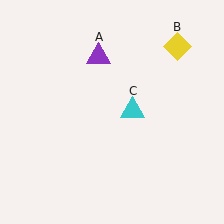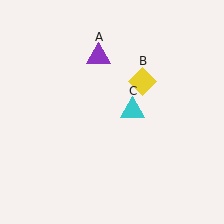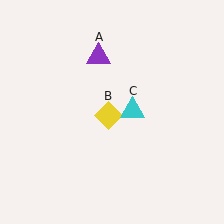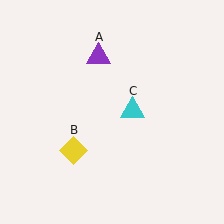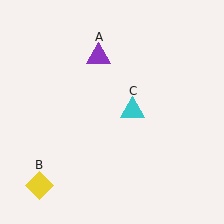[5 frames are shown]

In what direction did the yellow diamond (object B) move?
The yellow diamond (object B) moved down and to the left.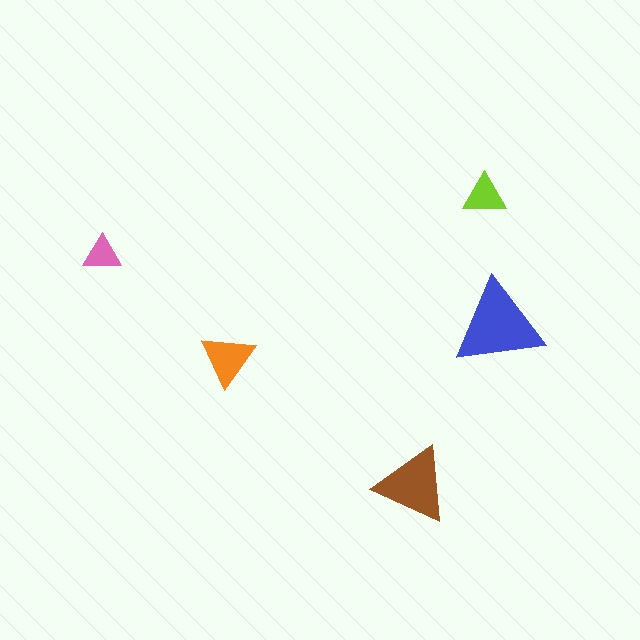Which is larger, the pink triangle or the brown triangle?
The brown one.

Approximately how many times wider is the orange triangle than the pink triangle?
About 1.5 times wider.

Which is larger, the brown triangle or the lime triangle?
The brown one.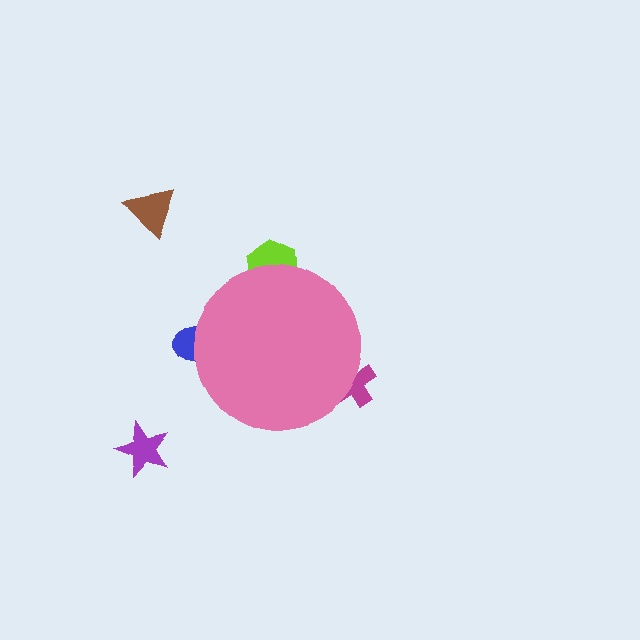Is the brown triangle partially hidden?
No, the brown triangle is fully visible.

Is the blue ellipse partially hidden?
Yes, the blue ellipse is partially hidden behind the pink circle.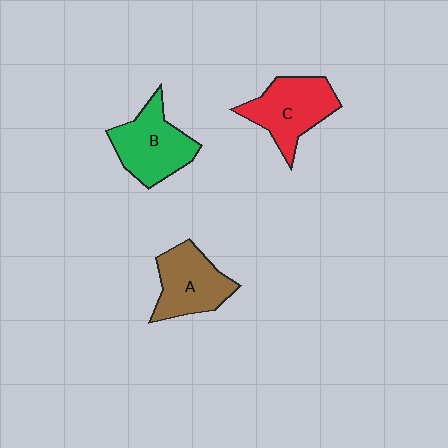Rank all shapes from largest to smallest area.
From largest to smallest: B (green), C (red), A (brown).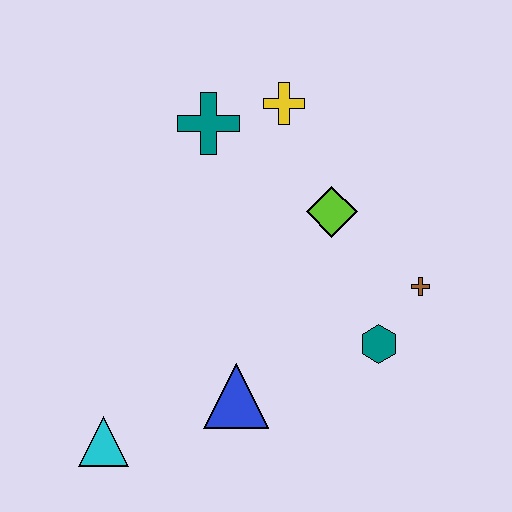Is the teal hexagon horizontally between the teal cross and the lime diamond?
No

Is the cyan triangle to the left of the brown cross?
Yes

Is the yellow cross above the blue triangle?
Yes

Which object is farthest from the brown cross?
The cyan triangle is farthest from the brown cross.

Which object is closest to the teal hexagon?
The brown cross is closest to the teal hexagon.